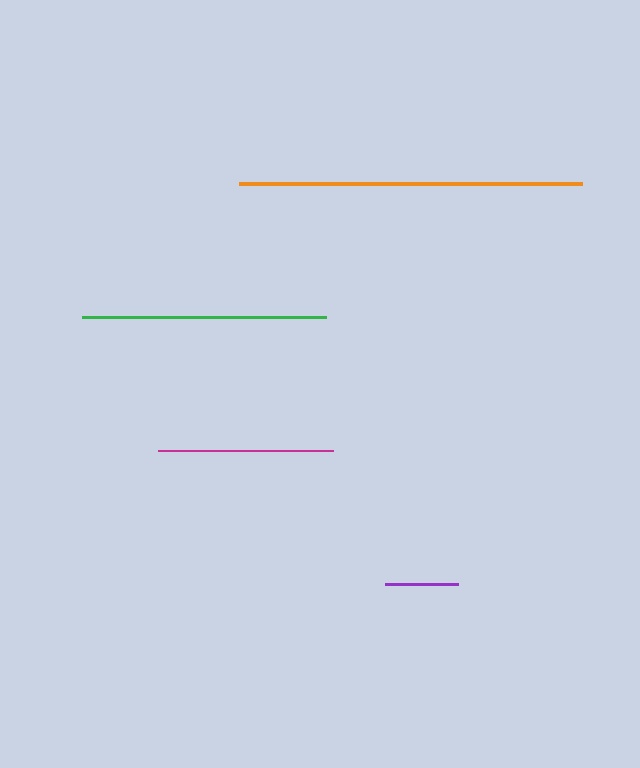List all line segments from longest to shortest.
From longest to shortest: orange, green, magenta, purple.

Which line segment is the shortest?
The purple line is the shortest at approximately 72 pixels.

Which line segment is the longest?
The orange line is the longest at approximately 343 pixels.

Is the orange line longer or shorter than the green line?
The orange line is longer than the green line.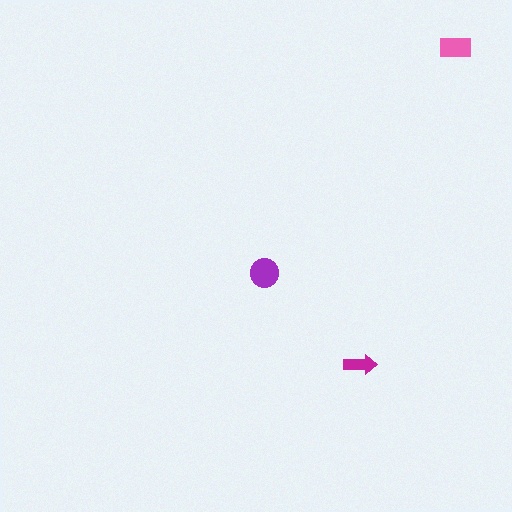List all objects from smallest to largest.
The magenta arrow, the pink rectangle, the purple circle.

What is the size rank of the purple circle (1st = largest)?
1st.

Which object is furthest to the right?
The pink rectangle is rightmost.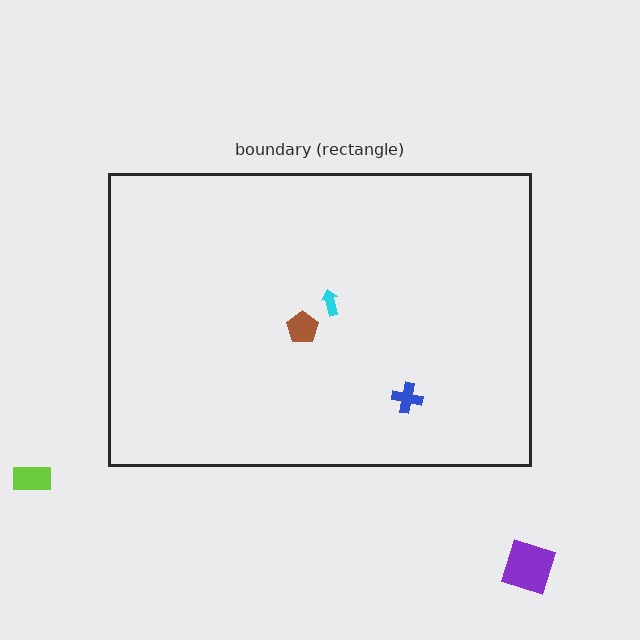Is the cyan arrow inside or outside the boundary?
Inside.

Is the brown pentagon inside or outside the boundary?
Inside.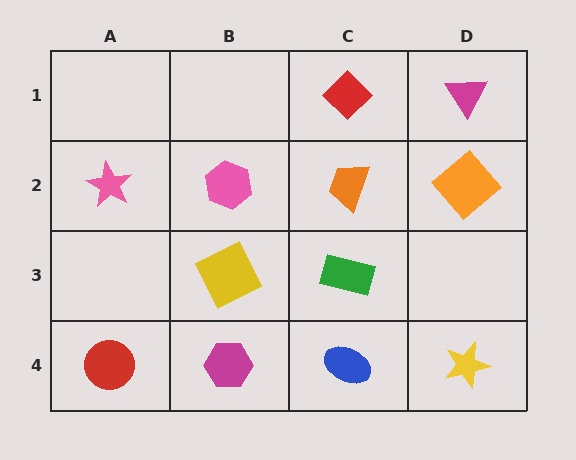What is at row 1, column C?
A red diamond.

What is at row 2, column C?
An orange trapezoid.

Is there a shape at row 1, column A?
No, that cell is empty.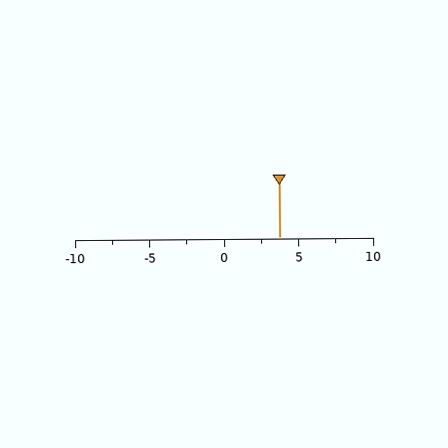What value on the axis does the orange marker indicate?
The marker indicates approximately 3.8.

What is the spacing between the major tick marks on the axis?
The major ticks are spaced 5 apart.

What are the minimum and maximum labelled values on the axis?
The axis runs from -10 to 10.